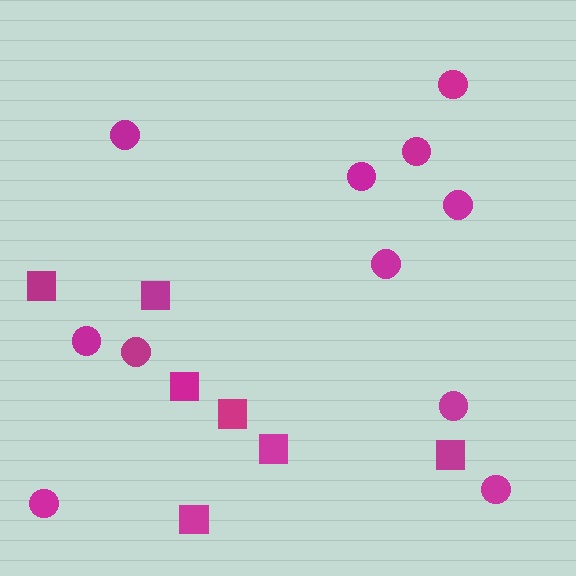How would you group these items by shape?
There are 2 groups: one group of circles (11) and one group of squares (7).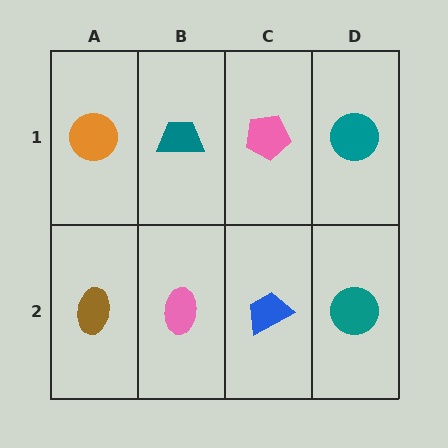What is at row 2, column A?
A brown ellipse.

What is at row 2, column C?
A blue trapezoid.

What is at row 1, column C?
A pink pentagon.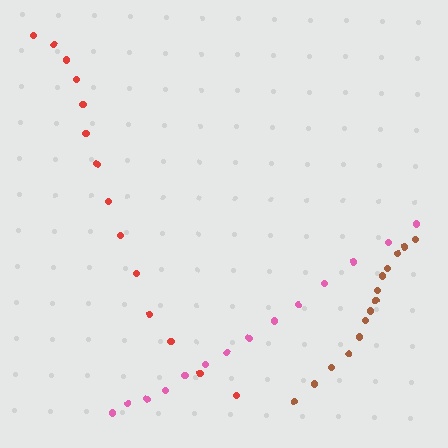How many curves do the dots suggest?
There are 3 distinct paths.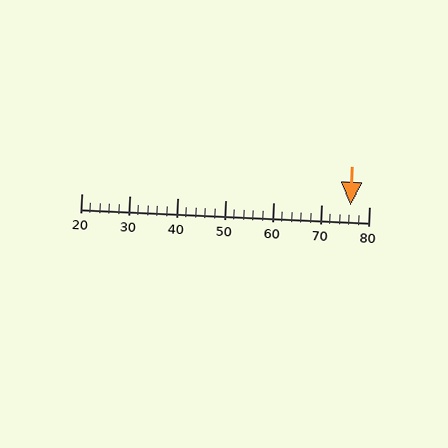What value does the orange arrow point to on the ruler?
The orange arrow points to approximately 76.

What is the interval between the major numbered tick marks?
The major tick marks are spaced 10 units apart.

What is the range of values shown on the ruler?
The ruler shows values from 20 to 80.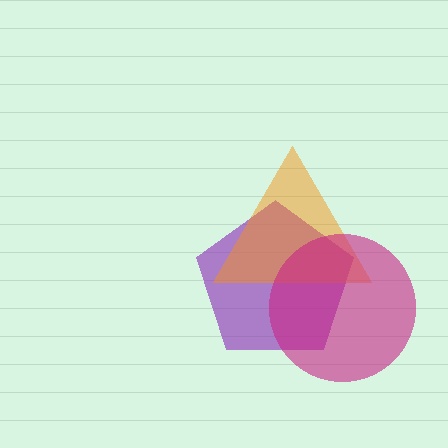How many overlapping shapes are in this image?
There are 3 overlapping shapes in the image.